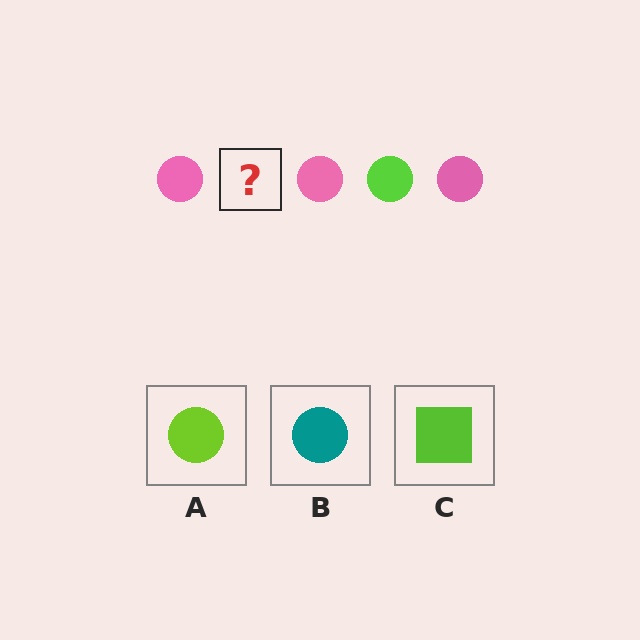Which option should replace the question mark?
Option A.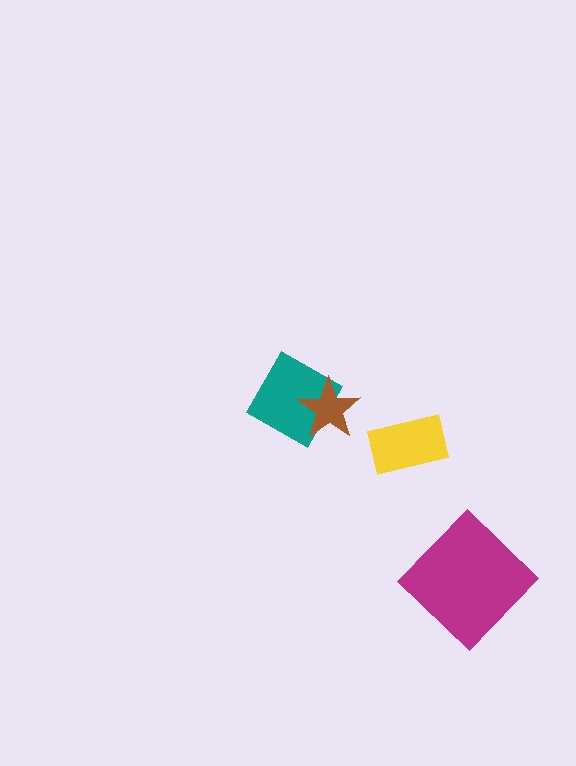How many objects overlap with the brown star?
1 object overlaps with the brown star.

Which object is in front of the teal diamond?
The brown star is in front of the teal diamond.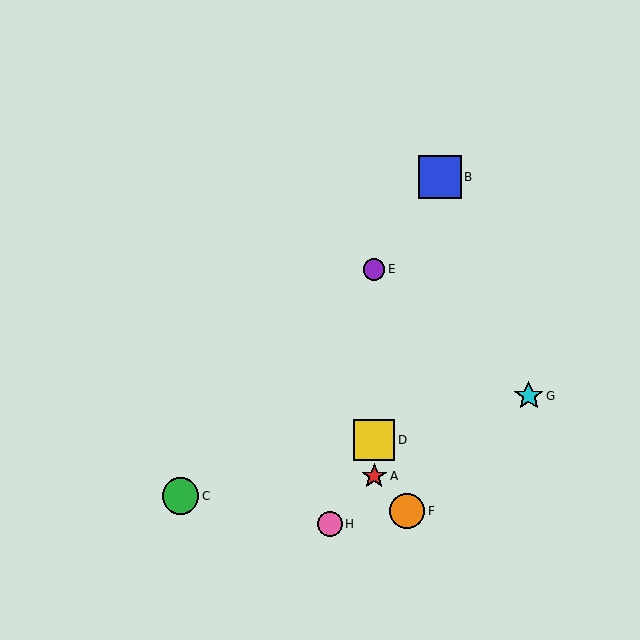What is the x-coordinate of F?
Object F is at x≈407.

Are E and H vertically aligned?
No, E is at x≈374 and H is at x≈330.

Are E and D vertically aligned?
Yes, both are at x≈374.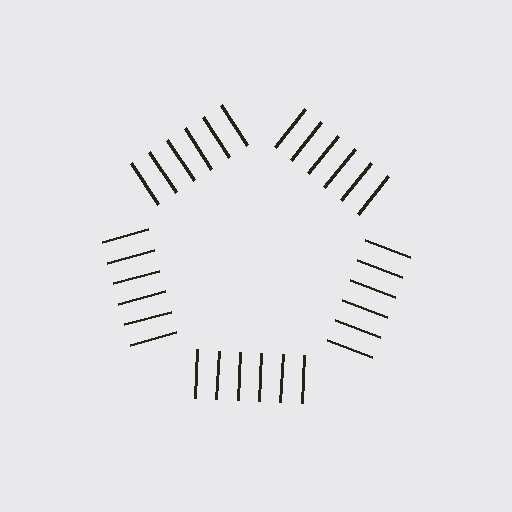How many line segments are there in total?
30 — 6 along each of the 5 edges.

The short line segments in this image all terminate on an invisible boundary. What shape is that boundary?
An illusory pentagon — the line segments terminate on its edges but no continuous stroke is drawn.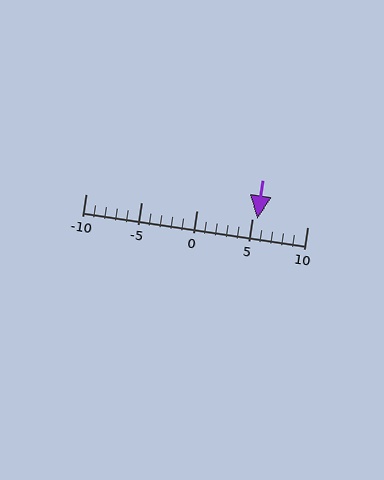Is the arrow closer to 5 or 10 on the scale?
The arrow is closer to 5.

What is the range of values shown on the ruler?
The ruler shows values from -10 to 10.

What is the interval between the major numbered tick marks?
The major tick marks are spaced 5 units apart.